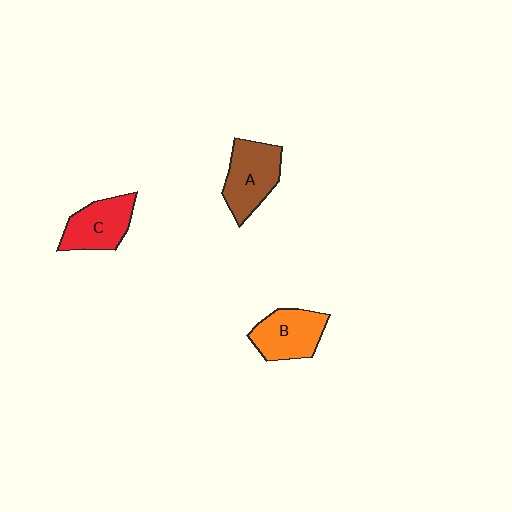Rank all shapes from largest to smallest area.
From largest to smallest: A (brown), B (orange), C (red).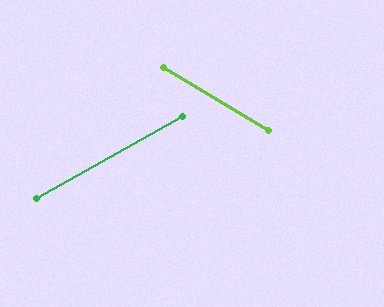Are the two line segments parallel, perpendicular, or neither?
Neither parallel nor perpendicular — they differ by about 60°.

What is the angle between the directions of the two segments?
Approximately 60 degrees.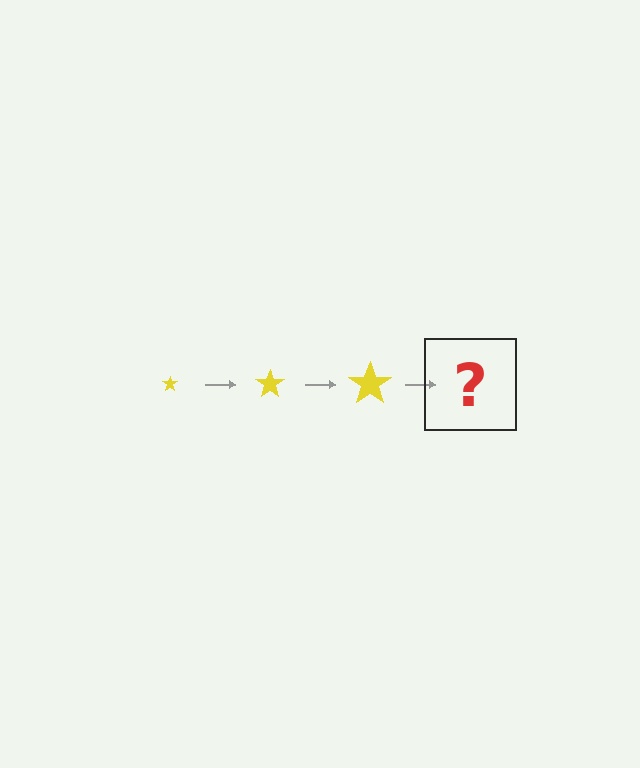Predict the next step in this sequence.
The next step is a yellow star, larger than the previous one.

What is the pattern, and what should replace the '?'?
The pattern is that the star gets progressively larger each step. The '?' should be a yellow star, larger than the previous one.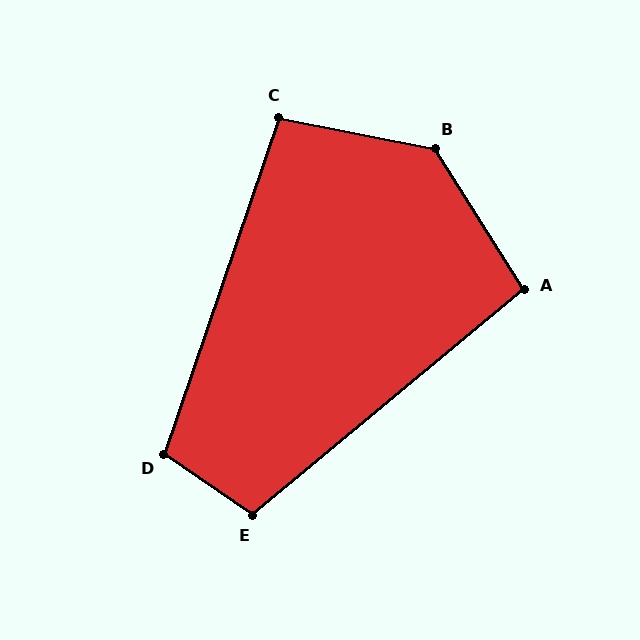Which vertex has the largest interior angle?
B, at approximately 133 degrees.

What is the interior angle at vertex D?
Approximately 105 degrees (obtuse).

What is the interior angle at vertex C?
Approximately 98 degrees (obtuse).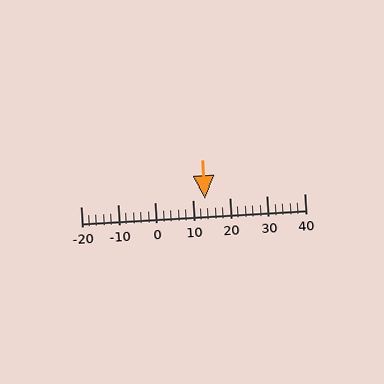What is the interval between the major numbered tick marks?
The major tick marks are spaced 10 units apart.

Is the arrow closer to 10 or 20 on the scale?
The arrow is closer to 10.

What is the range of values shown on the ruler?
The ruler shows values from -20 to 40.